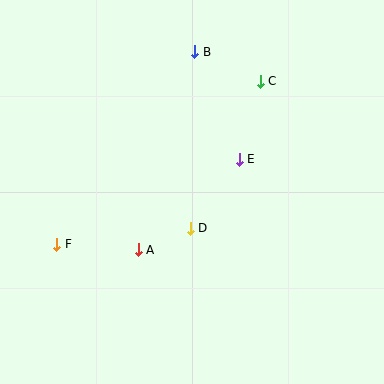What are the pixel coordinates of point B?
Point B is at (195, 52).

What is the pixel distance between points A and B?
The distance between A and B is 206 pixels.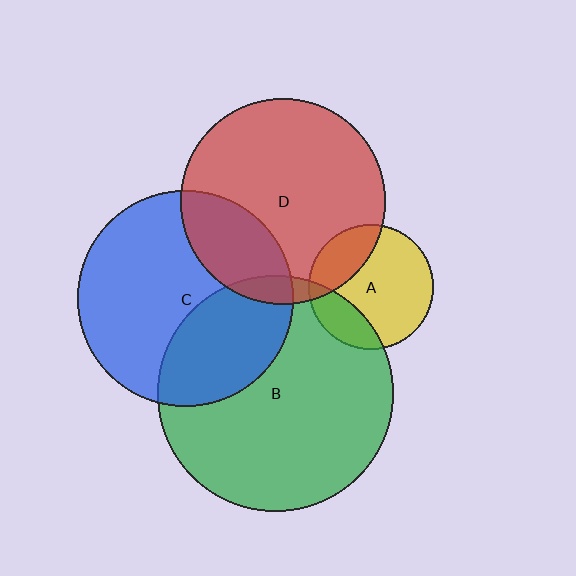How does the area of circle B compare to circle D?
Approximately 1.3 times.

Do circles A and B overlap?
Yes.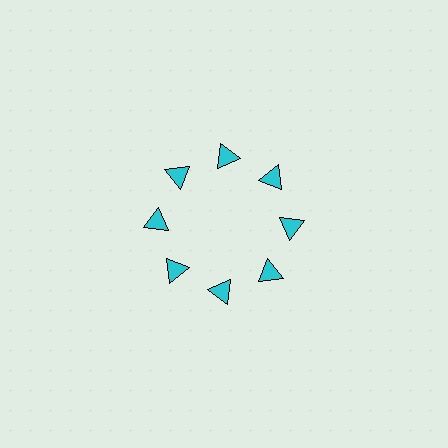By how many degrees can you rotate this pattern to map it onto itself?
The pattern maps onto itself every 45 degrees of rotation.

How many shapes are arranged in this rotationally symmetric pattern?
There are 8 shapes, arranged in 8 groups of 1.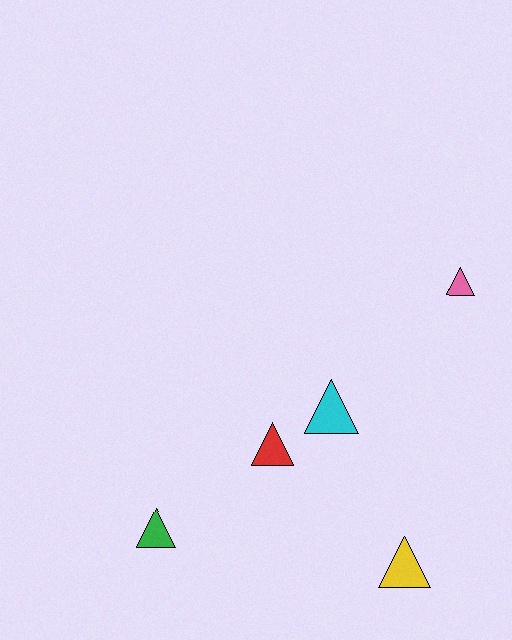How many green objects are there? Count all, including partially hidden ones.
There is 1 green object.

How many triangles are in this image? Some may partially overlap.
There are 5 triangles.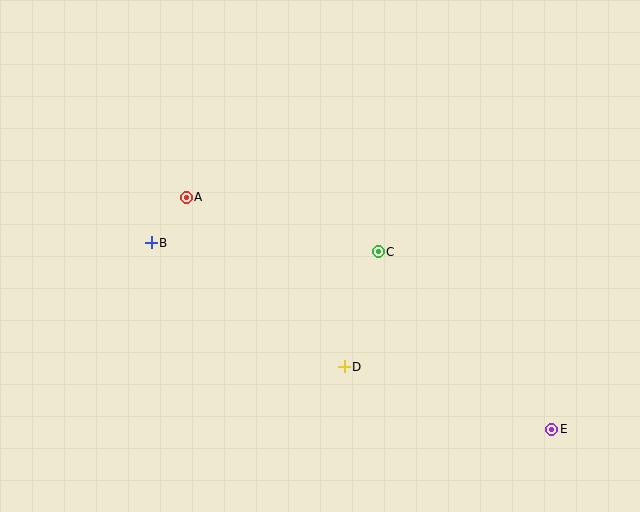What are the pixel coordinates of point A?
Point A is at (186, 197).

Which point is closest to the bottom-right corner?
Point E is closest to the bottom-right corner.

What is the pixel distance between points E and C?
The distance between E and C is 248 pixels.